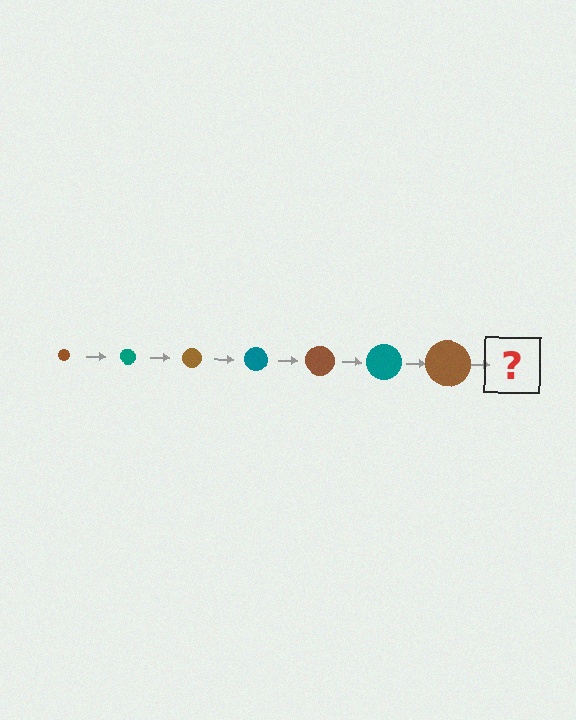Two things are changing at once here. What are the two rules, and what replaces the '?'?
The two rules are that the circle grows larger each step and the color cycles through brown and teal. The '?' should be a teal circle, larger than the previous one.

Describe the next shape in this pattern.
It should be a teal circle, larger than the previous one.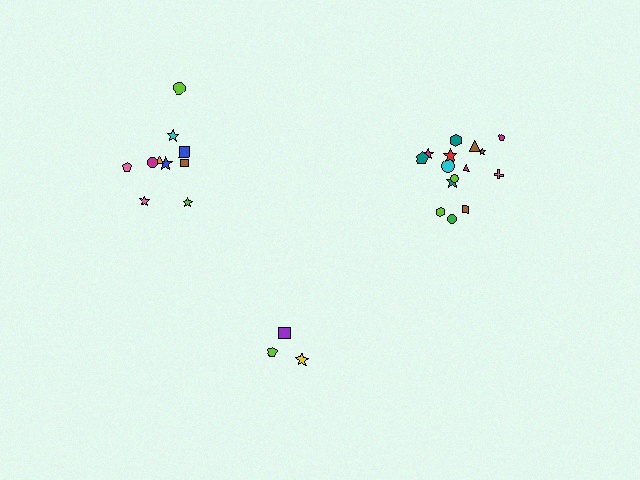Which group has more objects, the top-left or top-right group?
The top-right group.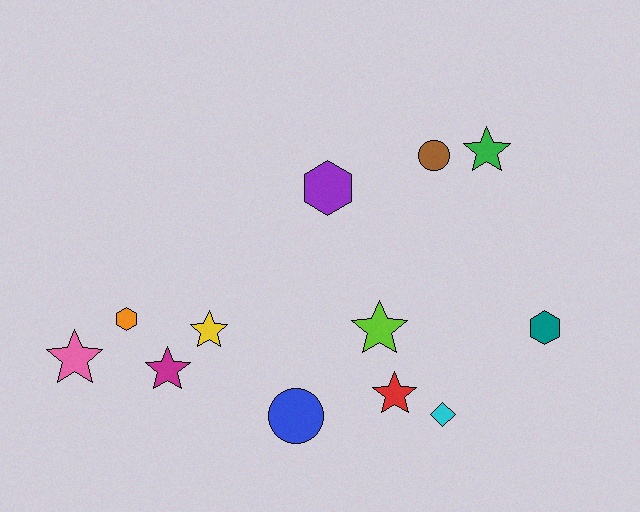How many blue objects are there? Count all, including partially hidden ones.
There is 1 blue object.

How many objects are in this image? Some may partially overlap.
There are 12 objects.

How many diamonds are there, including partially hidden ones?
There is 1 diamond.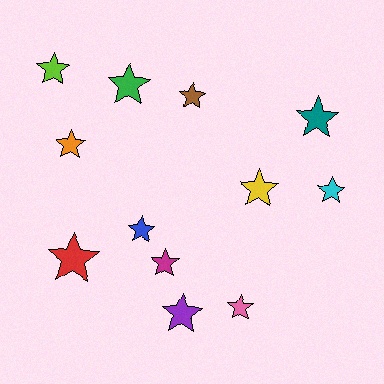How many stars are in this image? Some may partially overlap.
There are 12 stars.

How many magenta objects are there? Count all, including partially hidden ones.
There is 1 magenta object.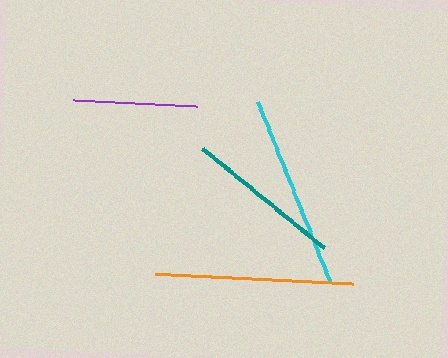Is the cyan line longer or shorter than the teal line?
The cyan line is longer than the teal line.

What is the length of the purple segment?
The purple segment is approximately 124 pixels long.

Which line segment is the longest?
The orange line is the longest at approximately 198 pixels.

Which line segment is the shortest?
The purple line is the shortest at approximately 124 pixels.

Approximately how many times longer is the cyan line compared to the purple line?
The cyan line is approximately 1.6 times the length of the purple line.